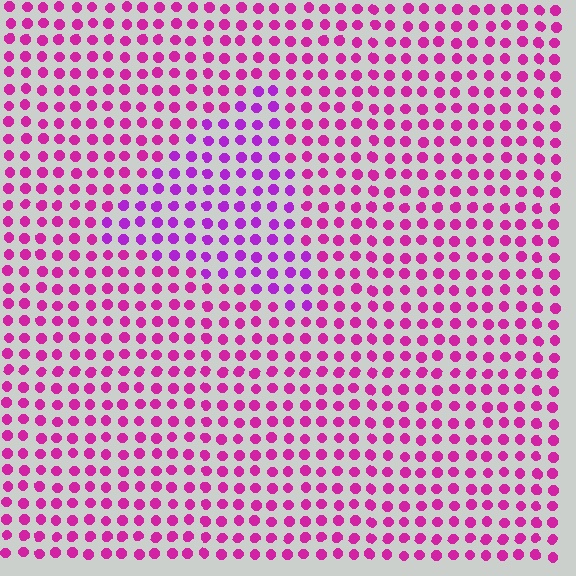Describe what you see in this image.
The image is filled with small magenta elements in a uniform arrangement. A triangle-shaped region is visible where the elements are tinted to a slightly different hue, forming a subtle color boundary.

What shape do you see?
I see a triangle.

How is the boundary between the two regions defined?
The boundary is defined purely by a slight shift in hue (about 28 degrees). Spacing, size, and orientation are identical on both sides.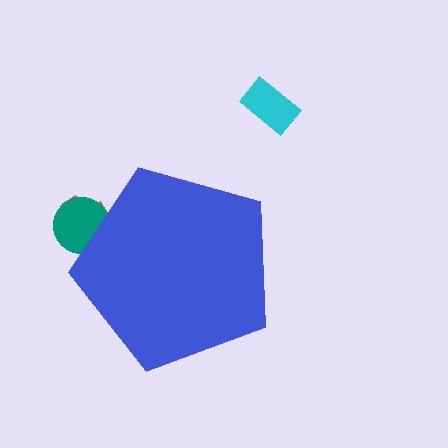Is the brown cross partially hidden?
Yes, the brown cross is partially hidden behind the blue pentagon.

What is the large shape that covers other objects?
A blue pentagon.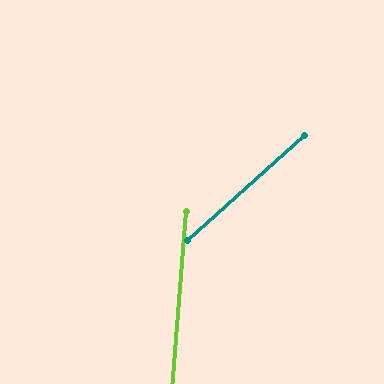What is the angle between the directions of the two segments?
Approximately 44 degrees.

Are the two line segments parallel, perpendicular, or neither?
Neither parallel nor perpendicular — they differ by about 44°.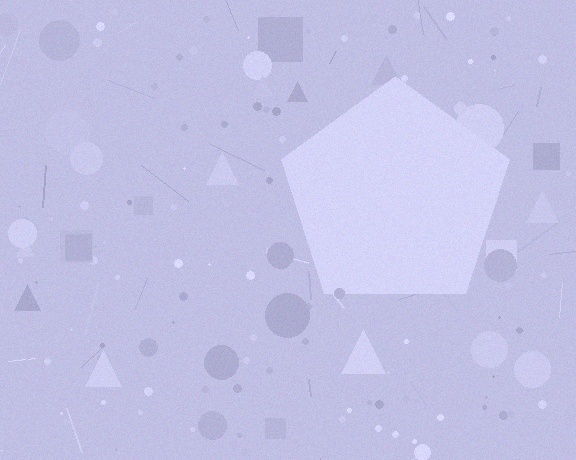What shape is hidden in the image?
A pentagon is hidden in the image.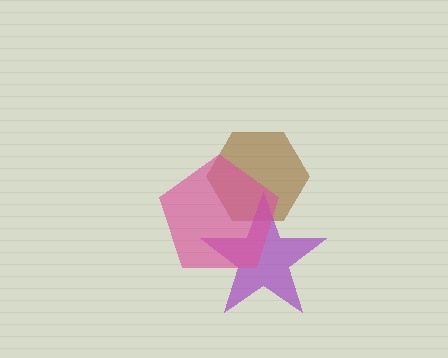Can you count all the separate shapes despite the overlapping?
Yes, there are 3 separate shapes.